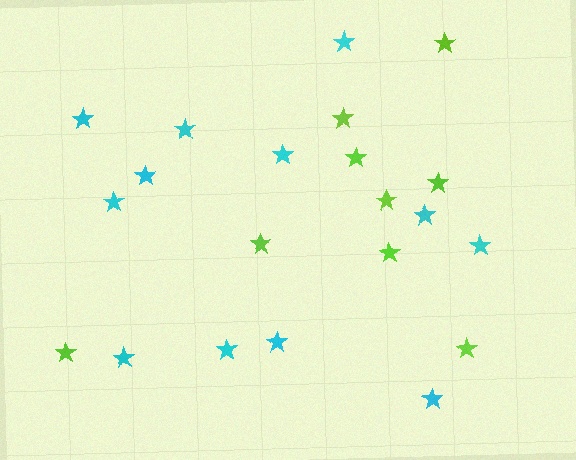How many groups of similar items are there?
There are 2 groups: one group of cyan stars (12) and one group of lime stars (9).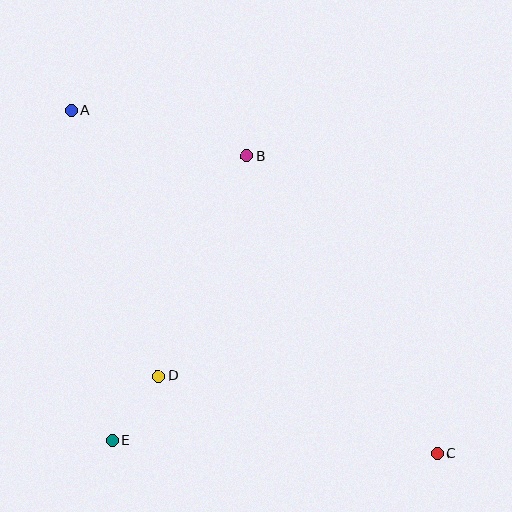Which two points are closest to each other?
Points D and E are closest to each other.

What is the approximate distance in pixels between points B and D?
The distance between B and D is approximately 237 pixels.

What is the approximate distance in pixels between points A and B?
The distance between A and B is approximately 181 pixels.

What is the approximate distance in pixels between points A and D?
The distance between A and D is approximately 280 pixels.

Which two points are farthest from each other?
Points A and C are farthest from each other.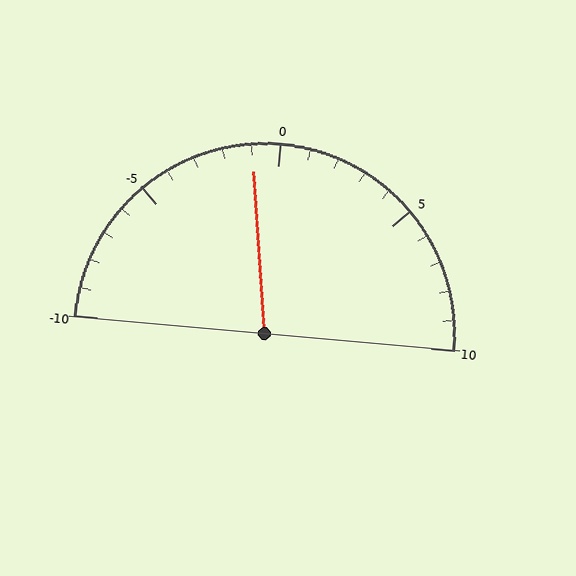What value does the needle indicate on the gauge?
The needle indicates approximately -1.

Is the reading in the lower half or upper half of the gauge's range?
The reading is in the lower half of the range (-10 to 10).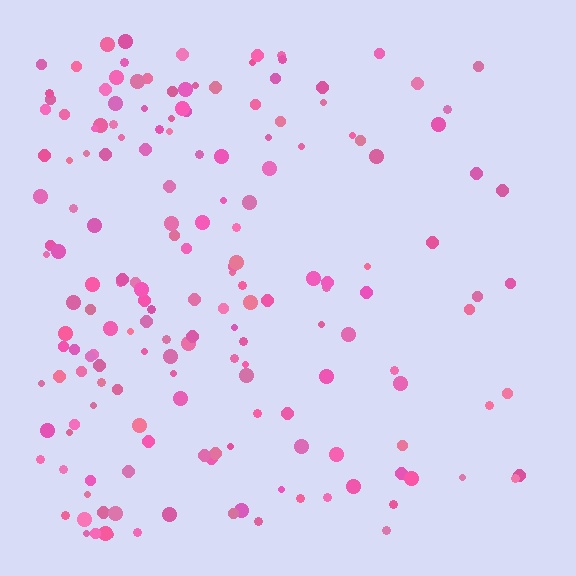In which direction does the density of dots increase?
From right to left, with the left side densest.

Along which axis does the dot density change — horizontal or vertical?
Horizontal.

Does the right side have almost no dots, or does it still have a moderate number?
Still a moderate number, just noticeably fewer than the left.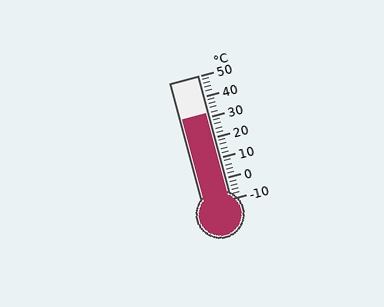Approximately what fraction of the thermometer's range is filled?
The thermometer is filled to approximately 70% of its range.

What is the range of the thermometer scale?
The thermometer scale ranges from -10°C to 50°C.